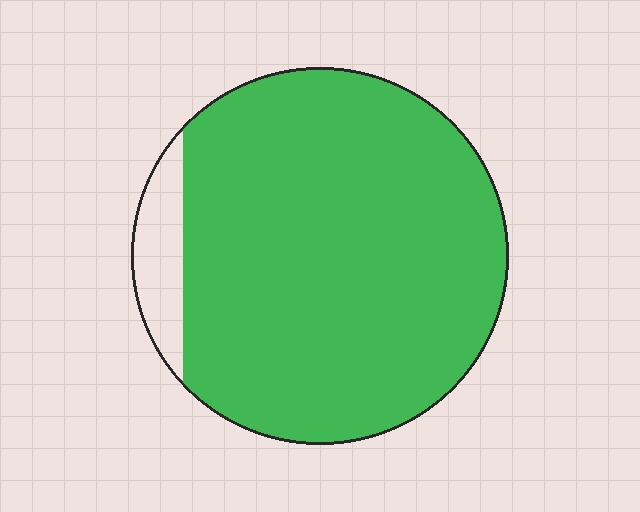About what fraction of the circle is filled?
About nine tenths (9/10).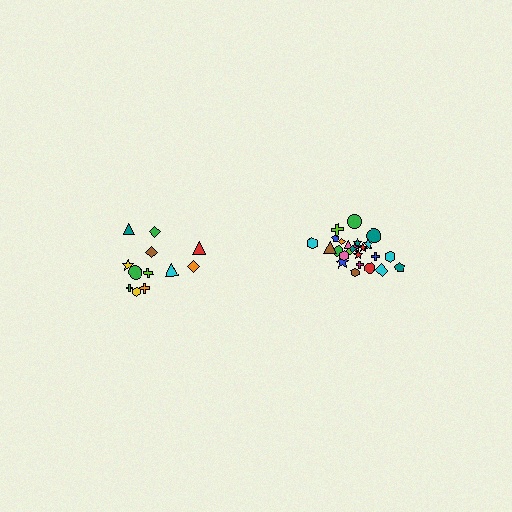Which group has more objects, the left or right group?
The right group.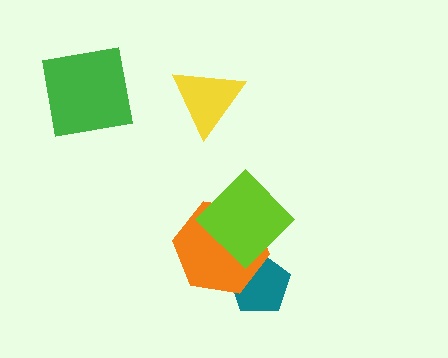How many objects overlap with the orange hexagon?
2 objects overlap with the orange hexagon.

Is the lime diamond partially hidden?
No, no other shape covers it.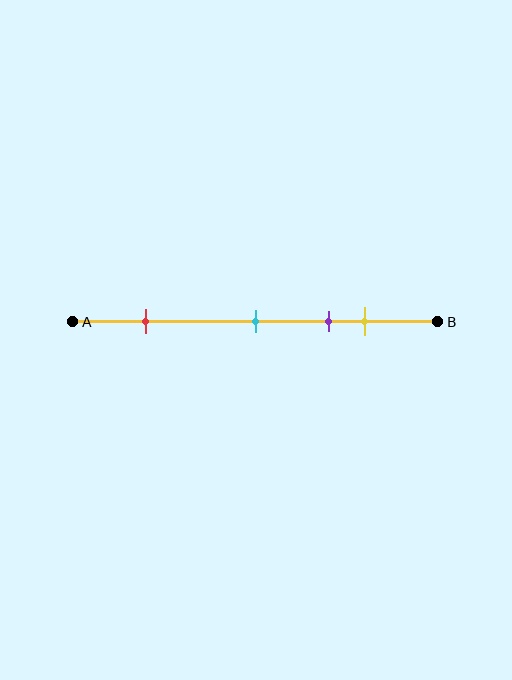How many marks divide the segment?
There are 4 marks dividing the segment.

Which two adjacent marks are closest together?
The purple and yellow marks are the closest adjacent pair.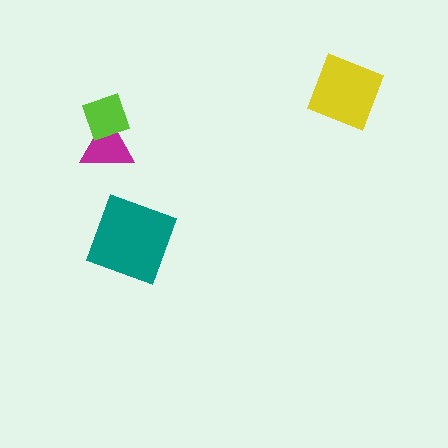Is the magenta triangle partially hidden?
Yes, it is partially covered by another shape.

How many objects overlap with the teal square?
0 objects overlap with the teal square.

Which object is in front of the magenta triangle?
The lime diamond is in front of the magenta triangle.